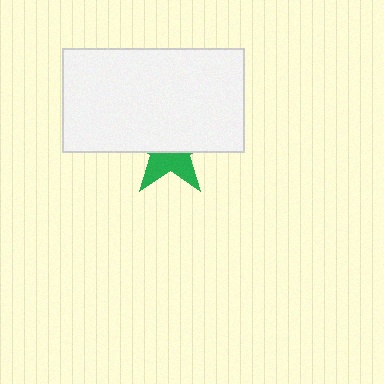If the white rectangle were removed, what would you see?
You would see the complete green star.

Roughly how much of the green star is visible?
A small part of it is visible (roughly 40%).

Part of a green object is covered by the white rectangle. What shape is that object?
It is a star.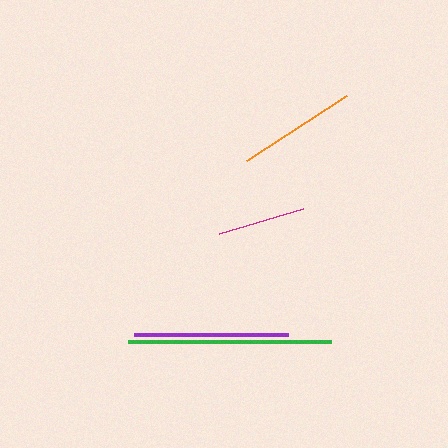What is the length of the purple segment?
The purple segment is approximately 153 pixels long.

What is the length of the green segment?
The green segment is approximately 203 pixels long.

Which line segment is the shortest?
The magenta line is the shortest at approximately 88 pixels.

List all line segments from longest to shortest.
From longest to shortest: green, purple, orange, magenta.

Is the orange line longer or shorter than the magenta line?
The orange line is longer than the magenta line.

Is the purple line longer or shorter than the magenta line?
The purple line is longer than the magenta line.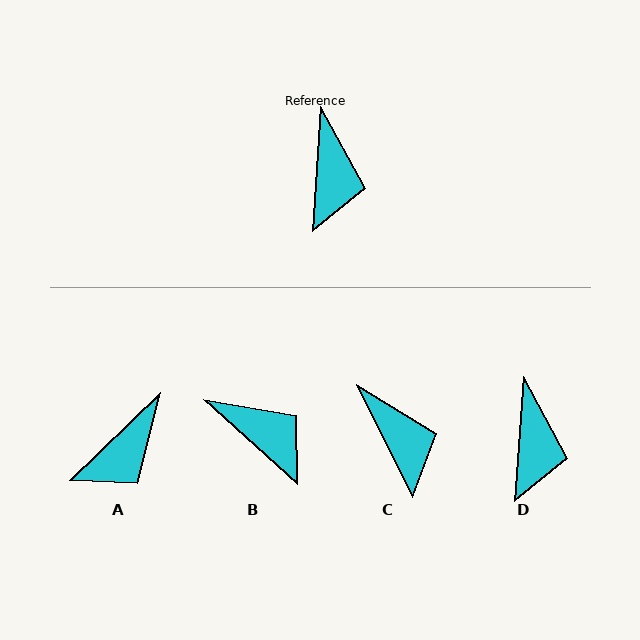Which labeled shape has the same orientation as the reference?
D.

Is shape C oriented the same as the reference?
No, it is off by about 30 degrees.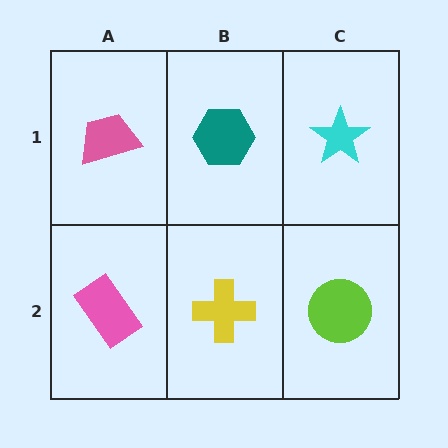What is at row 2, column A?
A pink rectangle.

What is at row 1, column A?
A pink trapezoid.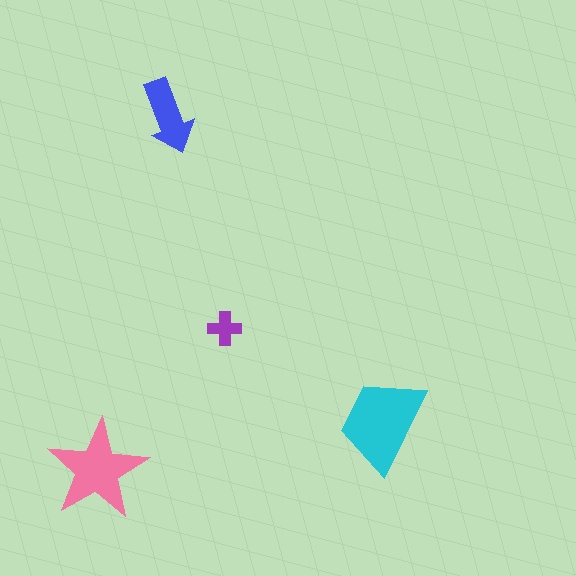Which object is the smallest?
The purple cross.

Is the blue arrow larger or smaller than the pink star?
Smaller.